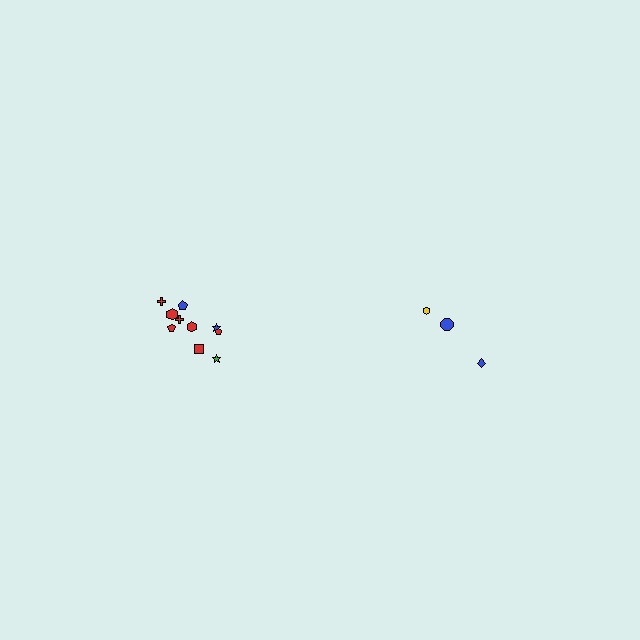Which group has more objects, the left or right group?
The left group.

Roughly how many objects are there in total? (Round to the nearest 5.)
Roughly 15 objects in total.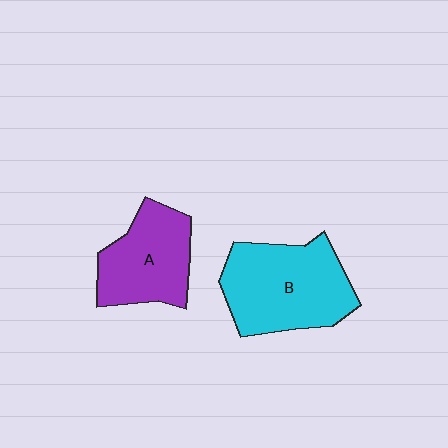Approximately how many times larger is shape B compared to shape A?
Approximately 1.3 times.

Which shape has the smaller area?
Shape A (purple).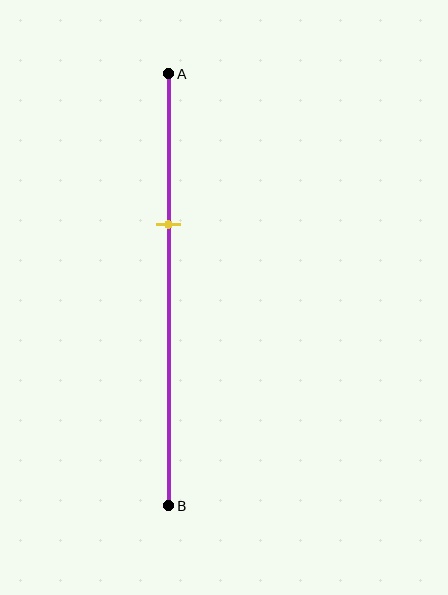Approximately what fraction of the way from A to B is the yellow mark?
The yellow mark is approximately 35% of the way from A to B.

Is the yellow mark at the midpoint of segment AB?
No, the mark is at about 35% from A, not at the 50% midpoint.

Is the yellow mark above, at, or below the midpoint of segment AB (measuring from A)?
The yellow mark is above the midpoint of segment AB.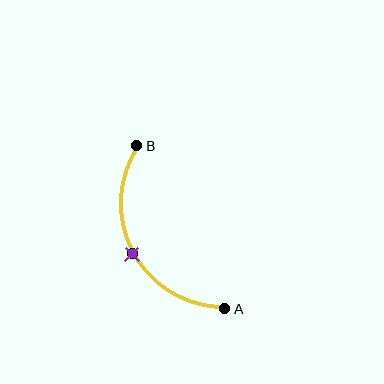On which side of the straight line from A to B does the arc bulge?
The arc bulges to the left of the straight line connecting A and B.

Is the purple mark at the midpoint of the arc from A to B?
Yes. The purple mark lies on the arc at equal arc-length from both A and B — it is the arc midpoint.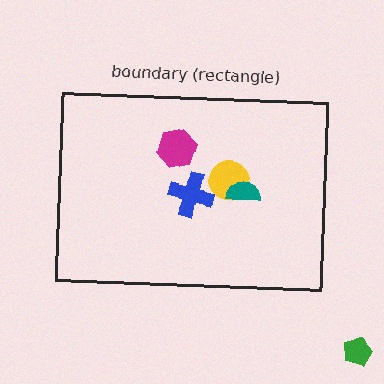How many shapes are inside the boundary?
4 inside, 1 outside.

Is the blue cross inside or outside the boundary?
Inside.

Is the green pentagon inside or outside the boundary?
Outside.